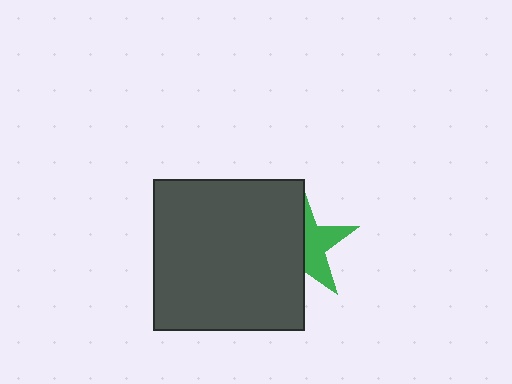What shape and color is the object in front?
The object in front is a dark gray square.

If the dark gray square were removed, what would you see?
You would see the complete green star.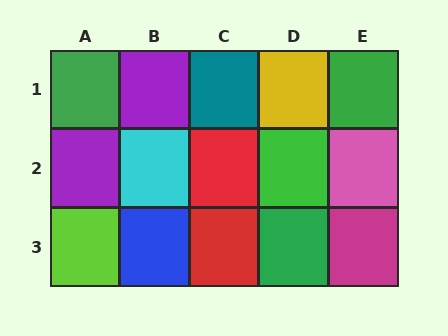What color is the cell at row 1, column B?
Purple.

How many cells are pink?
1 cell is pink.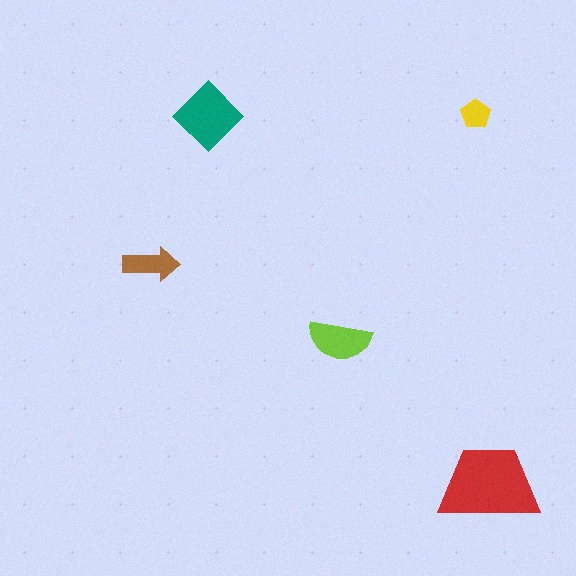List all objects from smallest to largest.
The yellow pentagon, the brown arrow, the lime semicircle, the teal diamond, the red trapezoid.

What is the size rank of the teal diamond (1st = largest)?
2nd.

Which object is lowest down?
The red trapezoid is bottommost.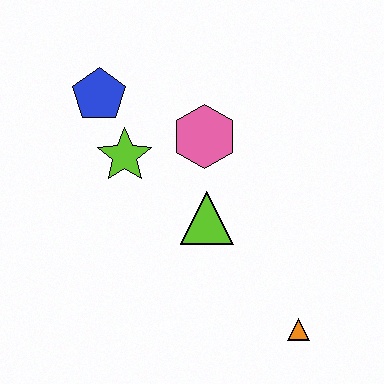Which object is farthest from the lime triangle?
The blue pentagon is farthest from the lime triangle.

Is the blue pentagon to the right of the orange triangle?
No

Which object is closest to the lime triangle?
The pink hexagon is closest to the lime triangle.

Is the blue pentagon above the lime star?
Yes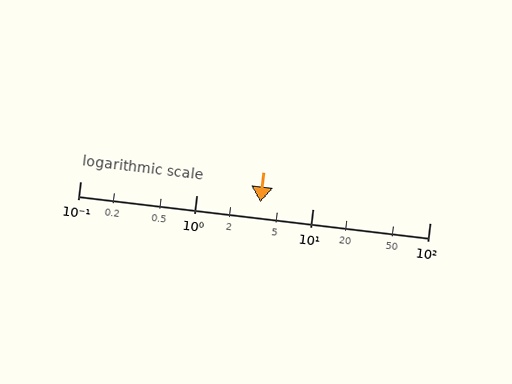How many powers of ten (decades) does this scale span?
The scale spans 3 decades, from 0.1 to 100.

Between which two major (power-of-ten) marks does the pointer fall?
The pointer is between 1 and 10.